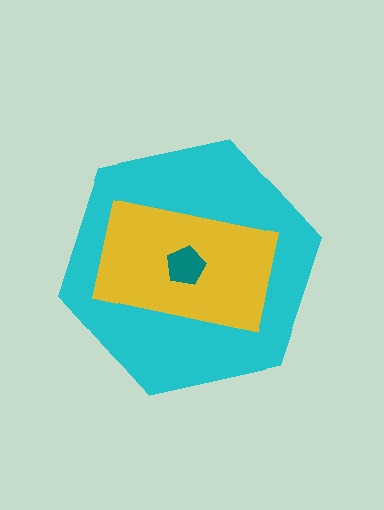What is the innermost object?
The teal pentagon.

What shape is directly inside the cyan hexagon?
The yellow rectangle.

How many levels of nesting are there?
3.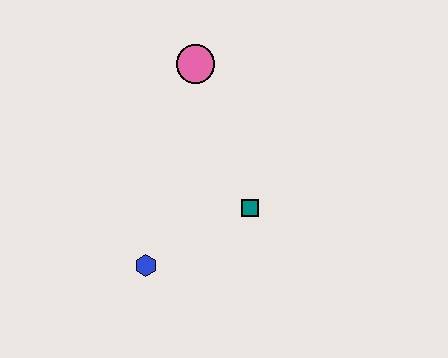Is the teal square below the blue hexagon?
No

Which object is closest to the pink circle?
The teal square is closest to the pink circle.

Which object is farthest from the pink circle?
The blue hexagon is farthest from the pink circle.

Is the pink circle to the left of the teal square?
Yes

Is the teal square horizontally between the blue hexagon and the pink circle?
No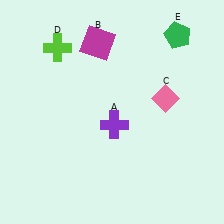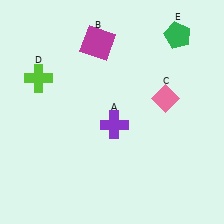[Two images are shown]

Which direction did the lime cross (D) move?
The lime cross (D) moved down.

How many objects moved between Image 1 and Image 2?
1 object moved between the two images.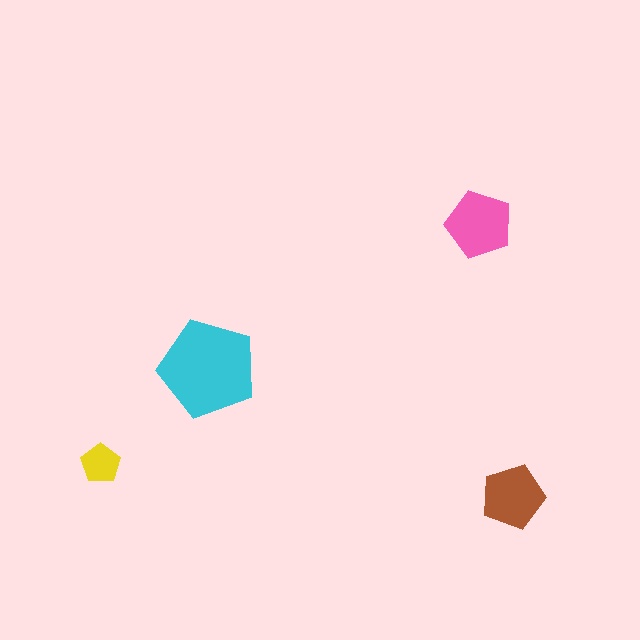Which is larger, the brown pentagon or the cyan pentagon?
The cyan one.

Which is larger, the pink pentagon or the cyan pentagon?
The cyan one.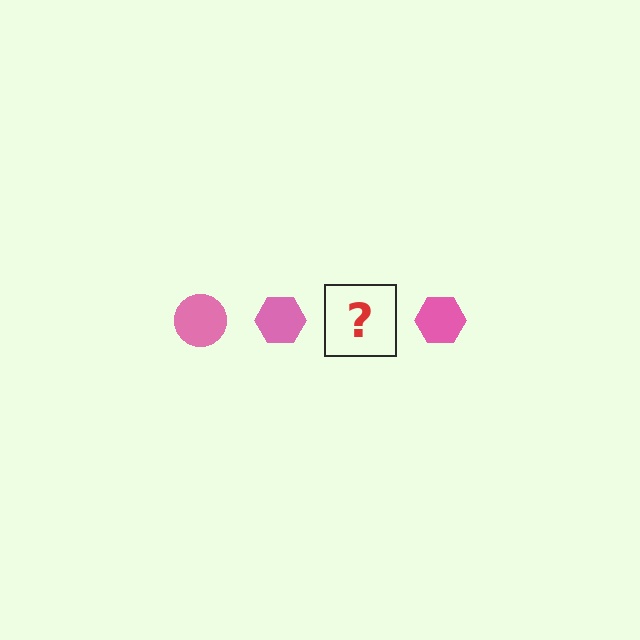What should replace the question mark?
The question mark should be replaced with a pink circle.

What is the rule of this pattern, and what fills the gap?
The rule is that the pattern cycles through circle, hexagon shapes in pink. The gap should be filled with a pink circle.